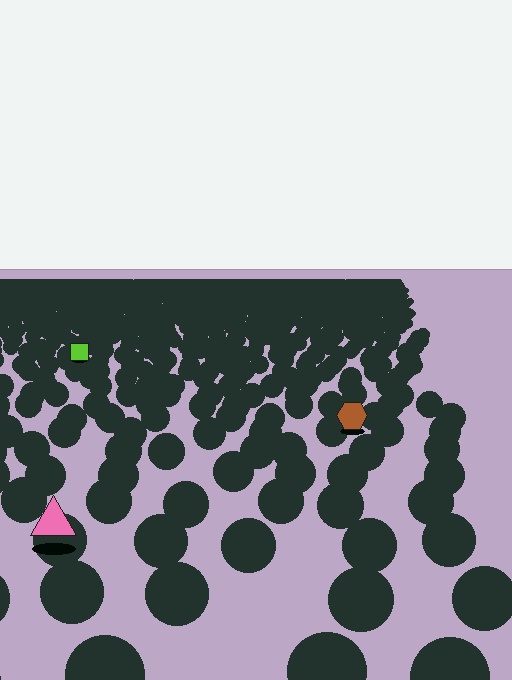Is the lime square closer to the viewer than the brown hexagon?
No. The brown hexagon is closer — you can tell from the texture gradient: the ground texture is coarser near it.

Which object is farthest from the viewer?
The lime square is farthest from the viewer. It appears smaller and the ground texture around it is denser.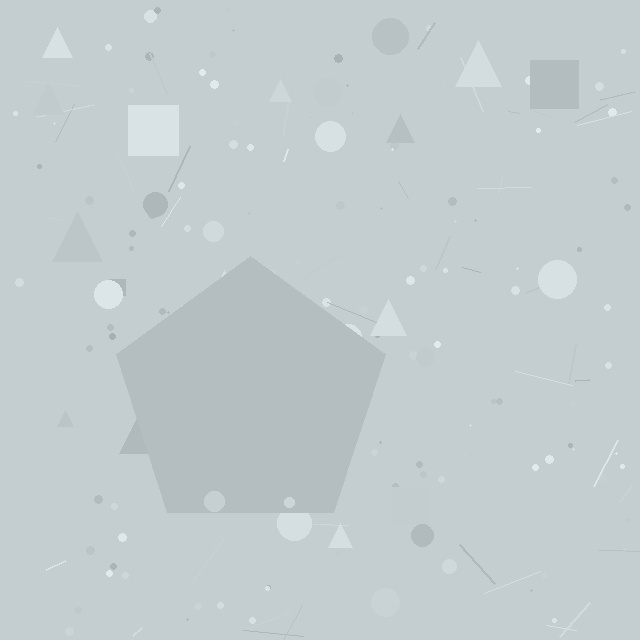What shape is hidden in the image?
A pentagon is hidden in the image.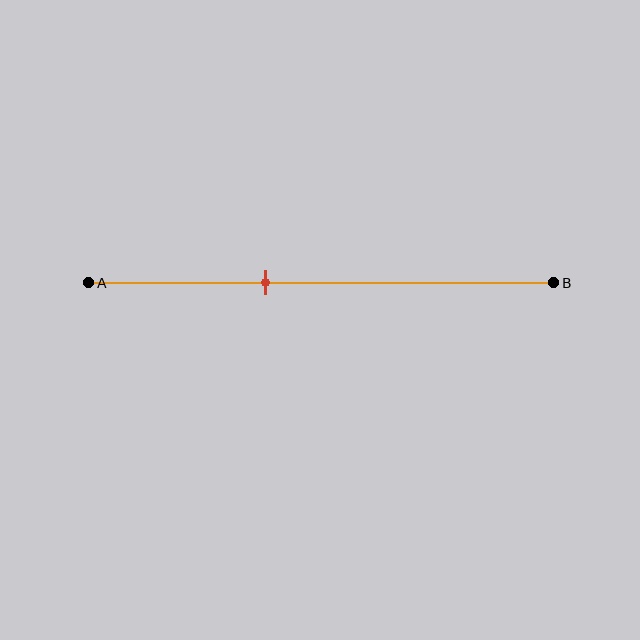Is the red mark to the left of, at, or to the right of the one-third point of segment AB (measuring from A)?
The red mark is to the right of the one-third point of segment AB.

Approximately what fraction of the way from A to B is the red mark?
The red mark is approximately 40% of the way from A to B.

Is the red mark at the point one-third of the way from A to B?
No, the mark is at about 40% from A, not at the 33% one-third point.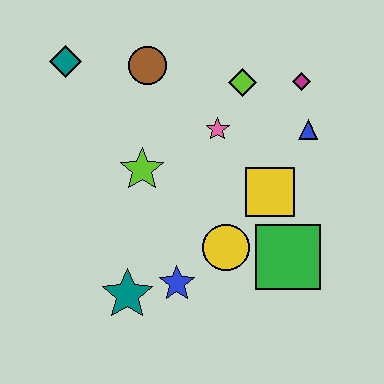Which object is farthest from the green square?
The teal diamond is farthest from the green square.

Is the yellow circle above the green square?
Yes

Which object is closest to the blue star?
The teal star is closest to the blue star.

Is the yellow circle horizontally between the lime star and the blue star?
No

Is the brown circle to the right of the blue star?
No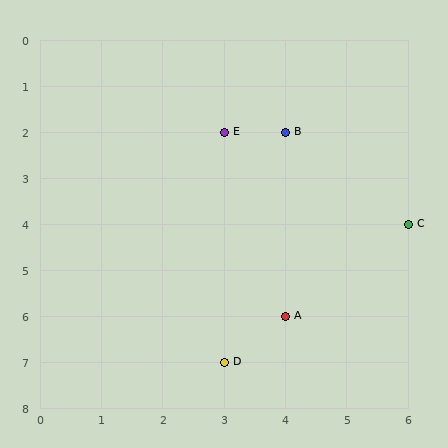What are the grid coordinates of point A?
Point A is at grid coordinates (4, 6).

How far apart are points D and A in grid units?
Points D and A are 1 column and 1 row apart (about 1.4 grid units diagonally).